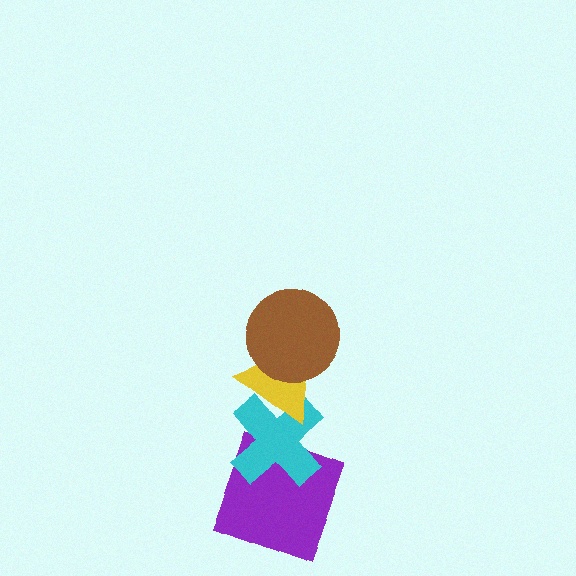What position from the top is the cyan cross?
The cyan cross is 3rd from the top.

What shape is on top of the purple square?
The cyan cross is on top of the purple square.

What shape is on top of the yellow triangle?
The brown circle is on top of the yellow triangle.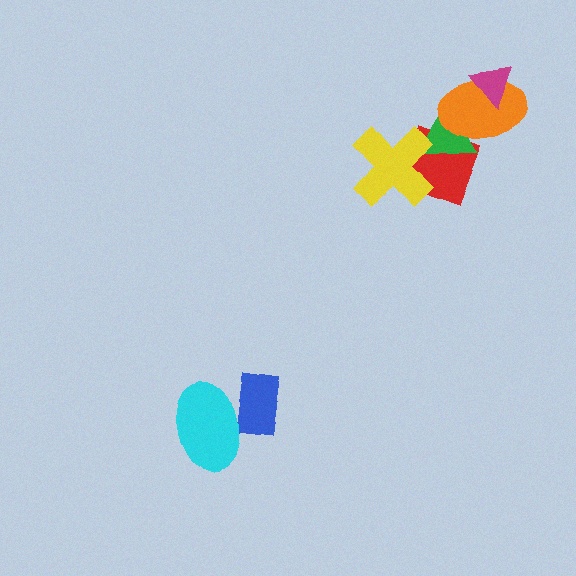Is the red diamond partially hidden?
Yes, it is partially covered by another shape.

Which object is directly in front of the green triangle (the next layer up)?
The orange ellipse is directly in front of the green triangle.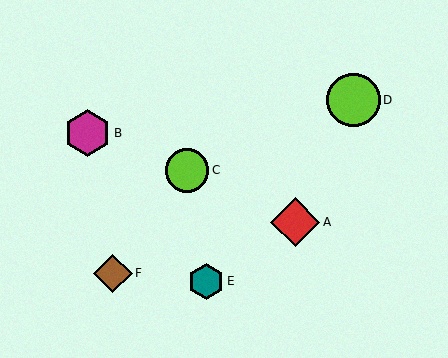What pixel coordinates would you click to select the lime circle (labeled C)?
Click at (187, 170) to select the lime circle C.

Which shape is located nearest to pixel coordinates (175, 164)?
The lime circle (labeled C) at (187, 170) is nearest to that location.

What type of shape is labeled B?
Shape B is a magenta hexagon.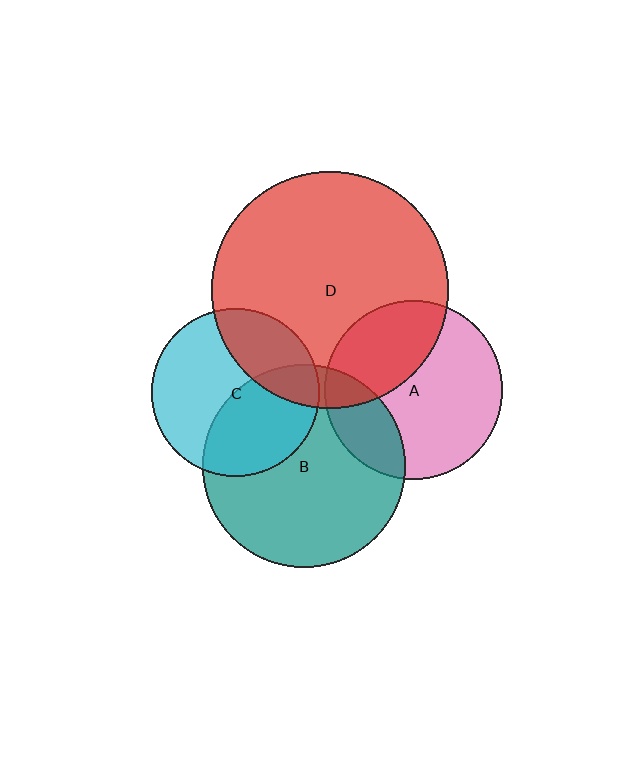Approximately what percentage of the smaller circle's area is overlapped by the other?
Approximately 30%.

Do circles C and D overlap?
Yes.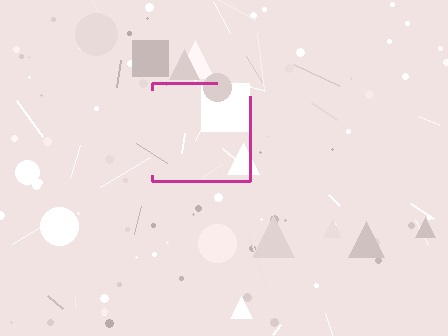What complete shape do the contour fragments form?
The contour fragments form a square.